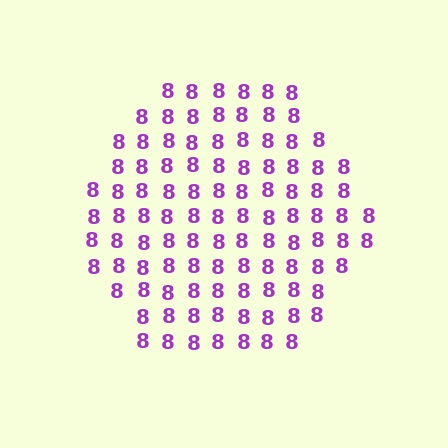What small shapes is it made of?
It is made of small digit 8's.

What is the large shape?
The large shape is a hexagon.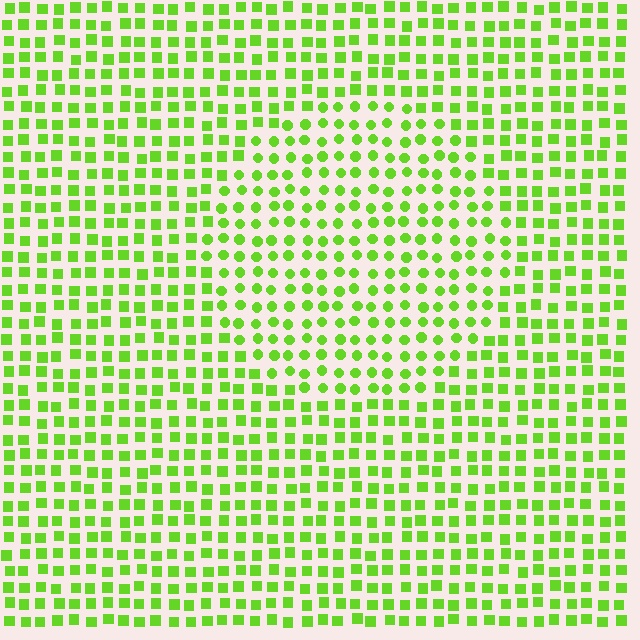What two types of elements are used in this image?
The image uses circles inside the circle region and squares outside it.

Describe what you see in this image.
The image is filled with small lime elements arranged in a uniform grid. A circle-shaped region contains circles, while the surrounding area contains squares. The boundary is defined purely by the change in element shape.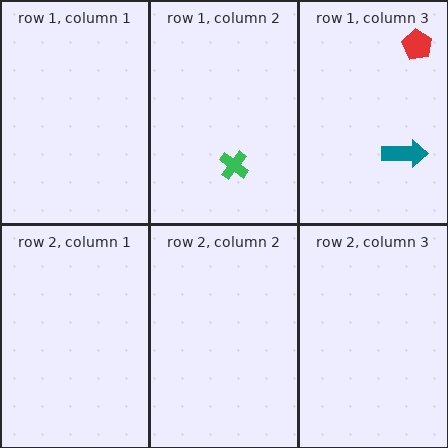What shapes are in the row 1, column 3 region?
The red pentagon, the teal arrow.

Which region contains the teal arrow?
The row 1, column 3 region.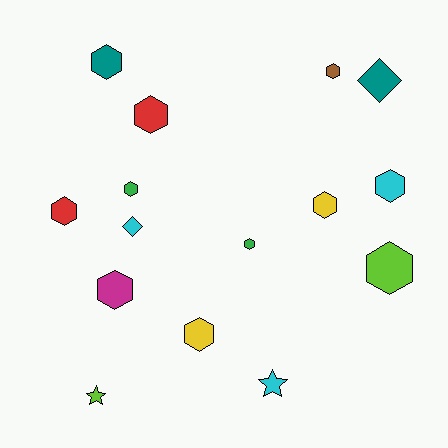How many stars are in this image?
There are 2 stars.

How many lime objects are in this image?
There are 2 lime objects.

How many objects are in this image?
There are 15 objects.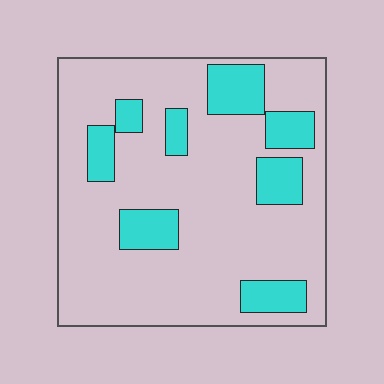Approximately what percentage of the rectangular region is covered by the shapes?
Approximately 20%.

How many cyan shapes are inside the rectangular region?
8.